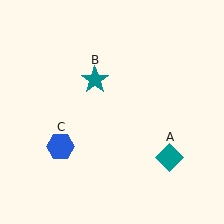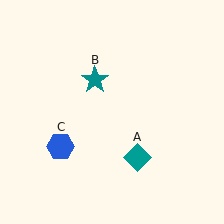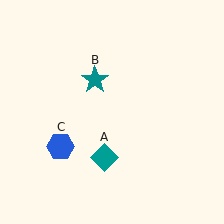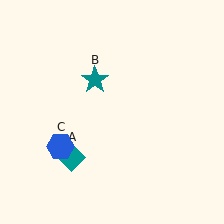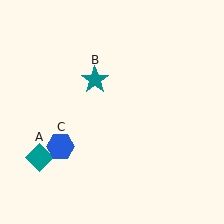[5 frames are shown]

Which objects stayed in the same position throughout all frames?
Teal star (object B) and blue hexagon (object C) remained stationary.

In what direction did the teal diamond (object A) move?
The teal diamond (object A) moved left.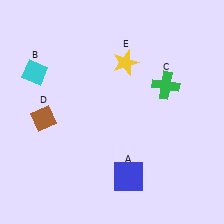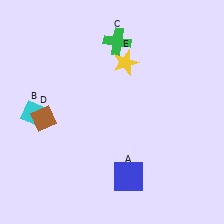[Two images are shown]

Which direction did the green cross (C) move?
The green cross (C) moved left.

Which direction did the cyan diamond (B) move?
The cyan diamond (B) moved down.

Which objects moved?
The objects that moved are: the cyan diamond (B), the green cross (C).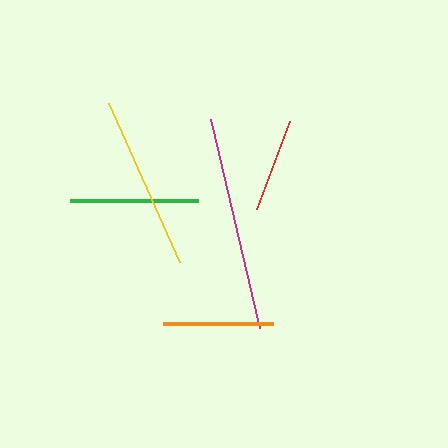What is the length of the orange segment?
The orange segment is approximately 109 pixels long.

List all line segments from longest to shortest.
From longest to shortest: magenta, yellow, green, orange, red.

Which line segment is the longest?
The magenta line is the longest at approximately 215 pixels.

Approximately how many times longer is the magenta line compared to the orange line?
The magenta line is approximately 2.0 times the length of the orange line.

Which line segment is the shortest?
The red line is the shortest at approximately 94 pixels.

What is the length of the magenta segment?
The magenta segment is approximately 215 pixels long.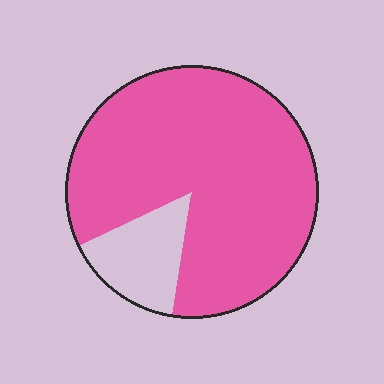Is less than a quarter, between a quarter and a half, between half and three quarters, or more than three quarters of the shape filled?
More than three quarters.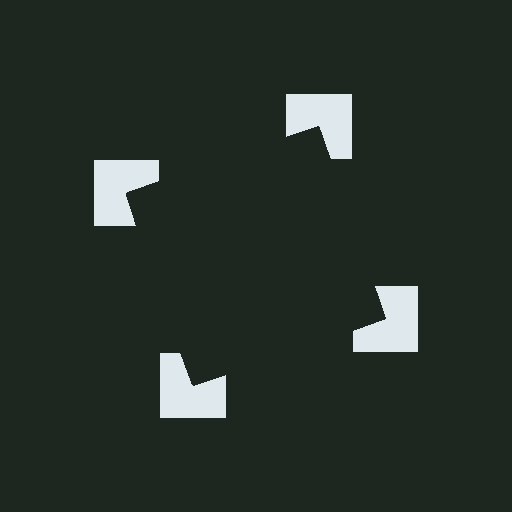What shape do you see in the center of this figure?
An illusory square — its edges are inferred from the aligned wedge cuts in the notched squares, not physically drawn.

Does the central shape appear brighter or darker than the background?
It typically appears slightly darker than the background, even though no actual brightness change is drawn.